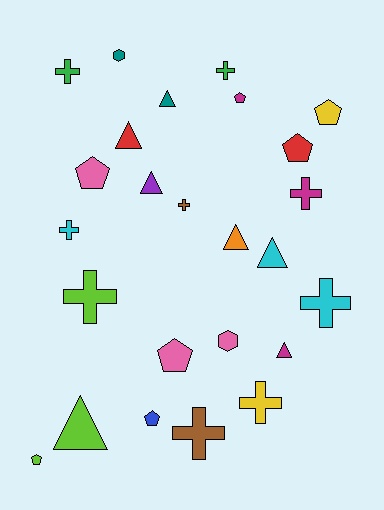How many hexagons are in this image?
There are 2 hexagons.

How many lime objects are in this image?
There are 3 lime objects.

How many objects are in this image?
There are 25 objects.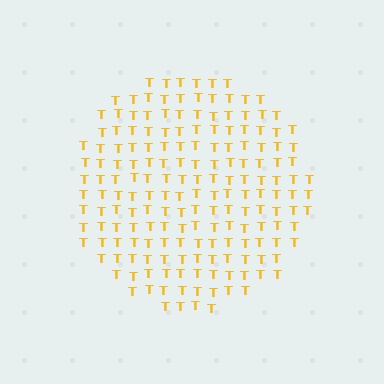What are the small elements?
The small elements are letter T's.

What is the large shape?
The large shape is a circle.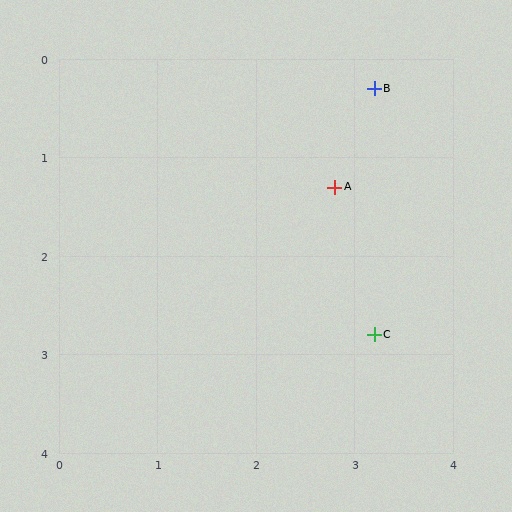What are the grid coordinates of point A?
Point A is at approximately (2.8, 1.3).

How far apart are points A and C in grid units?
Points A and C are about 1.6 grid units apart.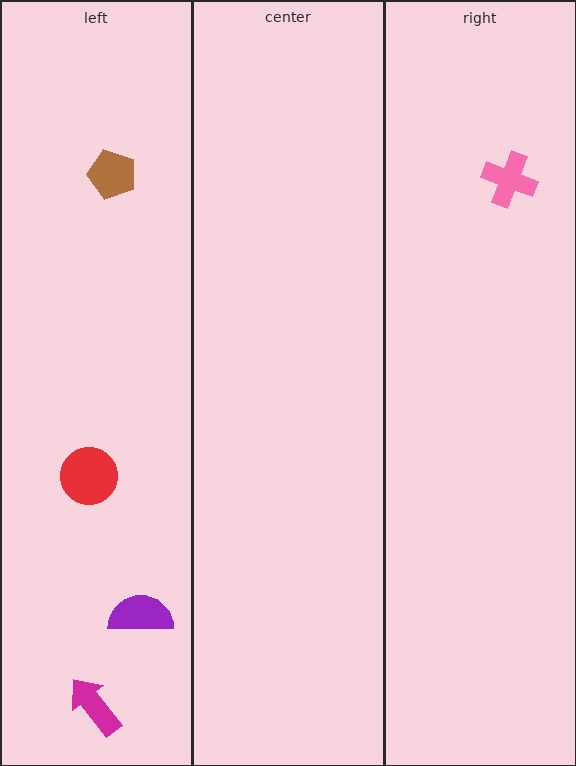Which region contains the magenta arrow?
The left region.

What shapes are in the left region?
The red circle, the magenta arrow, the brown pentagon, the purple semicircle.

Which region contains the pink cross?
The right region.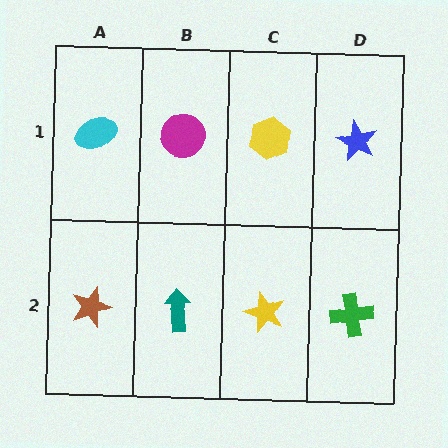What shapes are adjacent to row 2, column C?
A yellow hexagon (row 1, column C), a teal arrow (row 2, column B), a green cross (row 2, column D).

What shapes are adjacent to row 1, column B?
A teal arrow (row 2, column B), a cyan ellipse (row 1, column A), a yellow hexagon (row 1, column C).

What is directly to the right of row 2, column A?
A teal arrow.